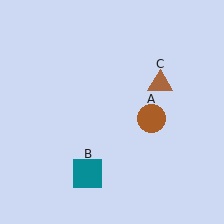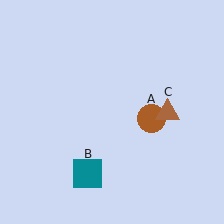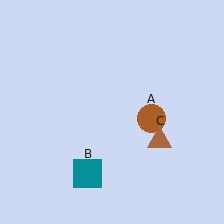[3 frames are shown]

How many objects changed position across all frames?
1 object changed position: brown triangle (object C).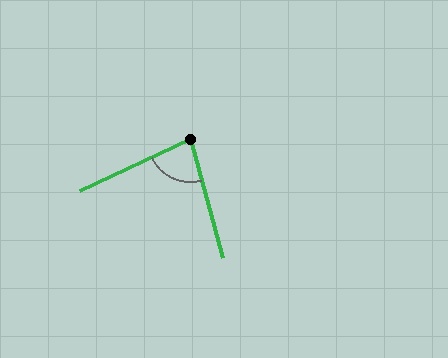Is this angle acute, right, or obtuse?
It is acute.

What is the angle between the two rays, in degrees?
Approximately 80 degrees.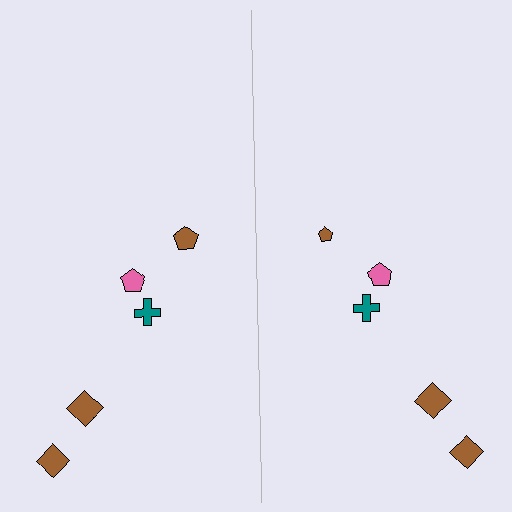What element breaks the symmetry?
The brown pentagon on the right side has a different size than its mirror counterpart.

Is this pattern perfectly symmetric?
No, the pattern is not perfectly symmetric. The brown pentagon on the right side has a different size than its mirror counterpart.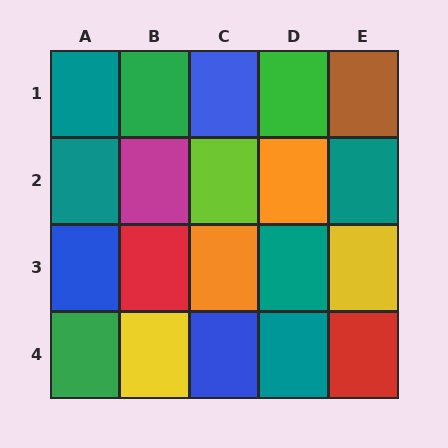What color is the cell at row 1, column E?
Brown.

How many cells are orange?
2 cells are orange.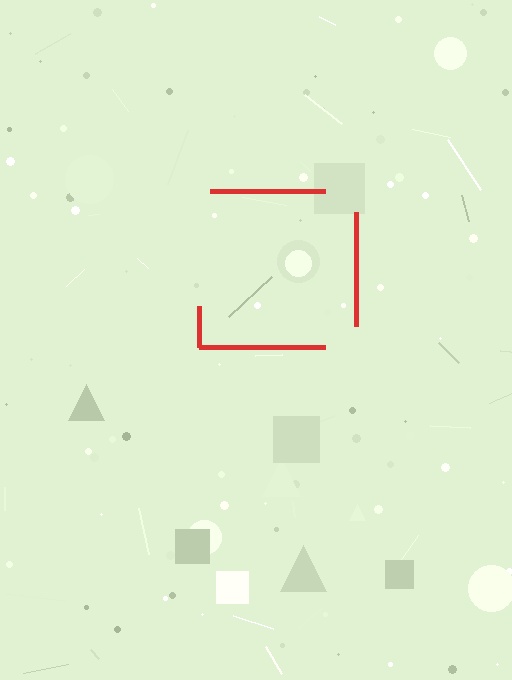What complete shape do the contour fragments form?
The contour fragments form a square.